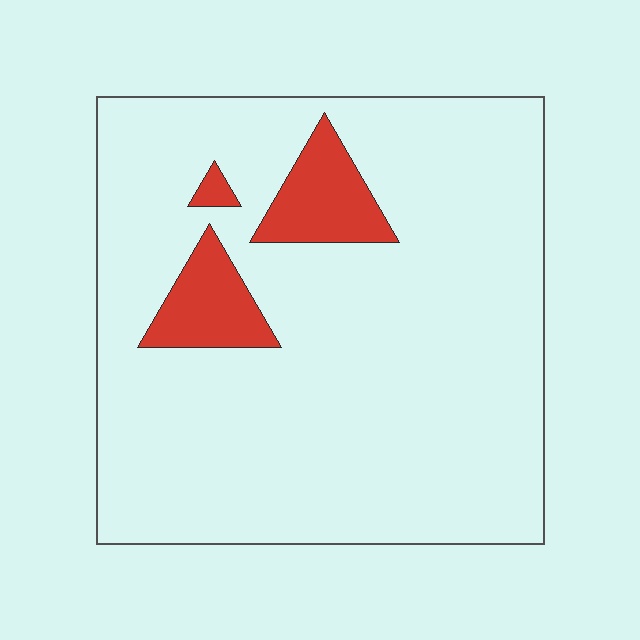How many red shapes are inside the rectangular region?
3.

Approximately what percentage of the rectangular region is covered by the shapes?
Approximately 10%.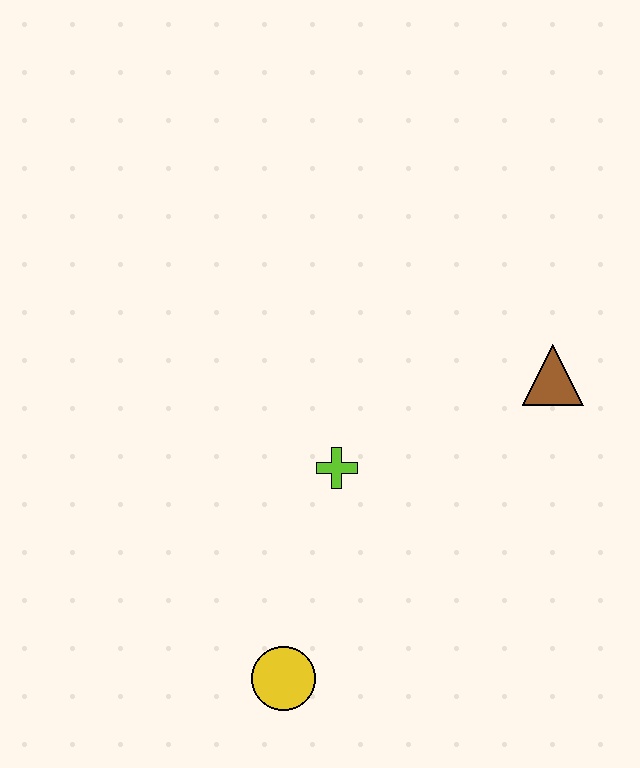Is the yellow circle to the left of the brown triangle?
Yes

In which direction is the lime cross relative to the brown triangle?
The lime cross is to the left of the brown triangle.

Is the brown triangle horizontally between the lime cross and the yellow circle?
No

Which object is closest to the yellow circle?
The lime cross is closest to the yellow circle.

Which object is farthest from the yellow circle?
The brown triangle is farthest from the yellow circle.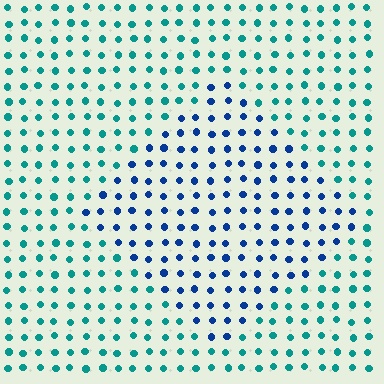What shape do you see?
I see a diamond.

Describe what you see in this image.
The image is filled with small teal elements in a uniform arrangement. A diamond-shaped region is visible where the elements are tinted to a slightly different hue, forming a subtle color boundary.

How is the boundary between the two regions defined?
The boundary is defined purely by a slight shift in hue (about 44 degrees). Spacing, size, and orientation are identical on both sides.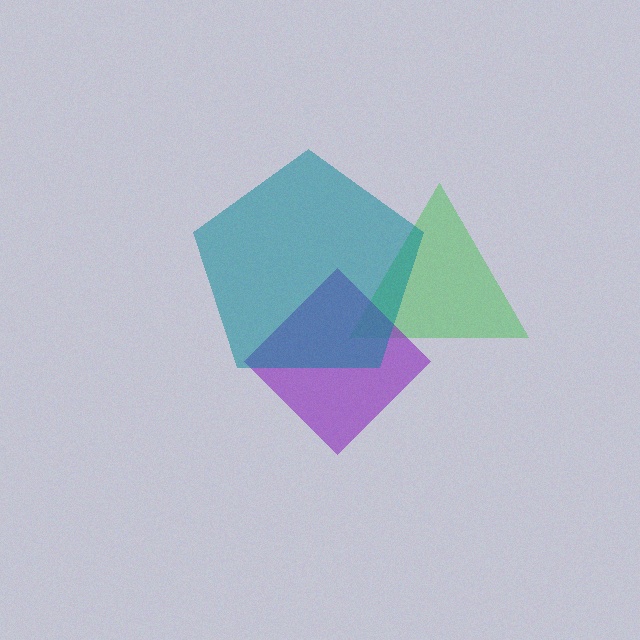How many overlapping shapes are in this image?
There are 3 overlapping shapes in the image.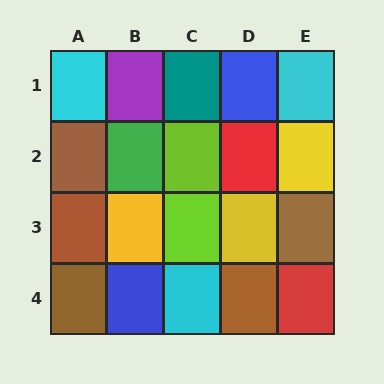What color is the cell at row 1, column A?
Cyan.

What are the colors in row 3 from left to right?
Brown, yellow, lime, yellow, brown.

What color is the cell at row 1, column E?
Cyan.